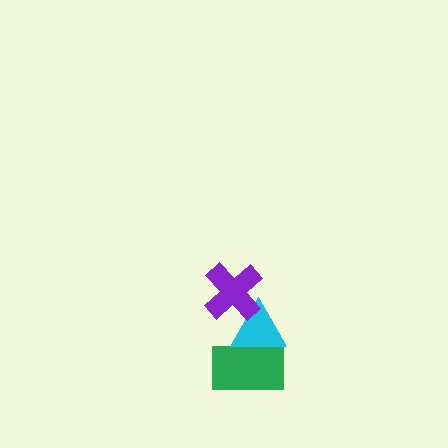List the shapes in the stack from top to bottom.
From top to bottom: the purple cross, the cyan triangle, the green rectangle.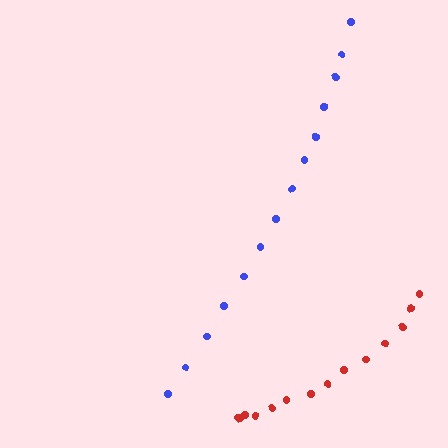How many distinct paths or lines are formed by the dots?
There are 2 distinct paths.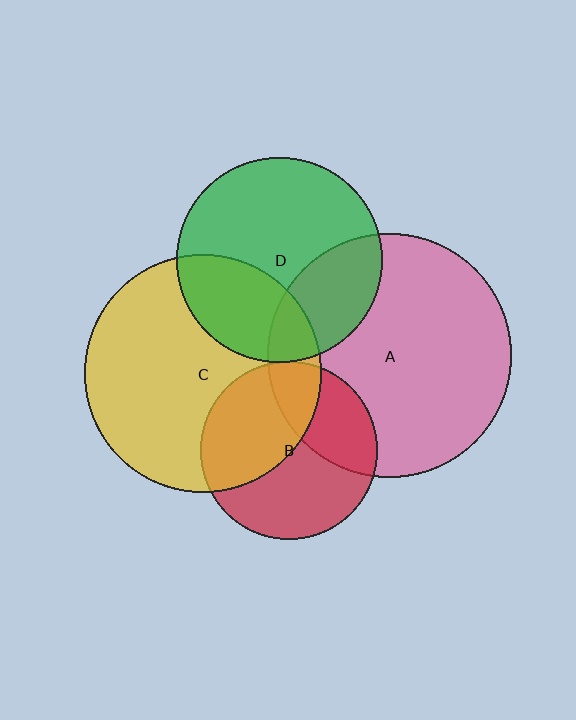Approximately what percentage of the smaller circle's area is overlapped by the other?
Approximately 30%.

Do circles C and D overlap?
Yes.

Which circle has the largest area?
Circle A (pink).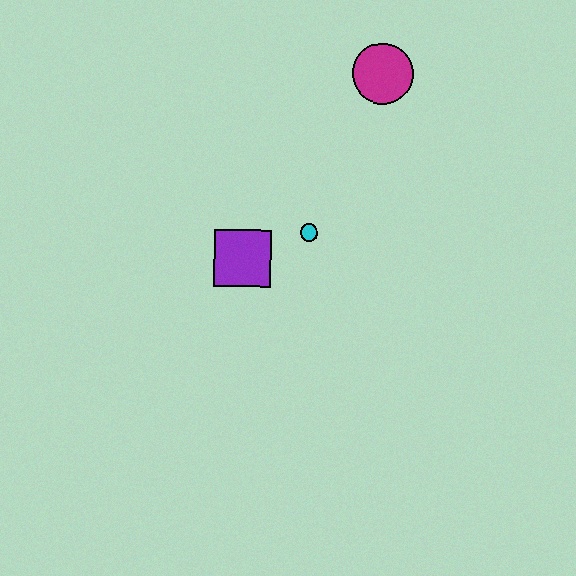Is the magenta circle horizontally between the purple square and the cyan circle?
No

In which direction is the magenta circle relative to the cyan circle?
The magenta circle is above the cyan circle.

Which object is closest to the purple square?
The cyan circle is closest to the purple square.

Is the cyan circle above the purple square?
Yes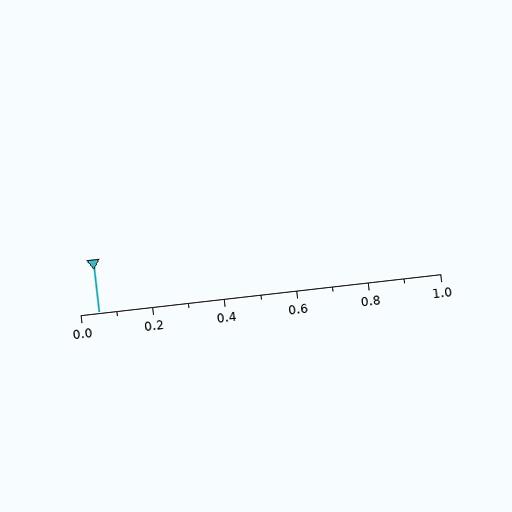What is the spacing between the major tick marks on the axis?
The major ticks are spaced 0.2 apart.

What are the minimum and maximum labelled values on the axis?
The axis runs from 0.0 to 1.0.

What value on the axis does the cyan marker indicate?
The marker indicates approximately 0.05.